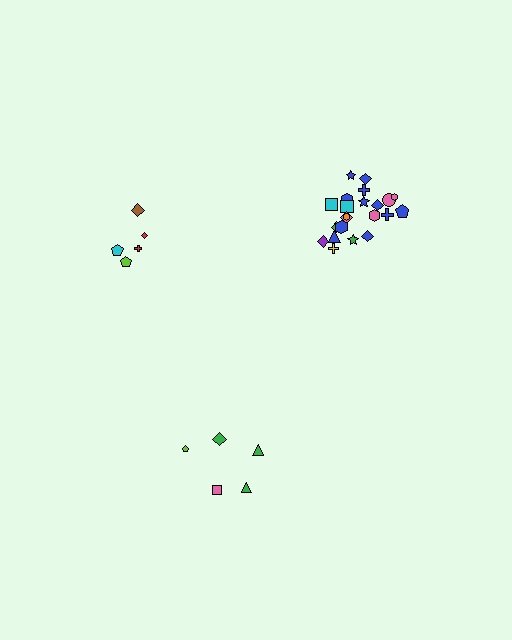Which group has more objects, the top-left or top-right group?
The top-right group.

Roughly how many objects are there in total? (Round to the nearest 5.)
Roughly 30 objects in total.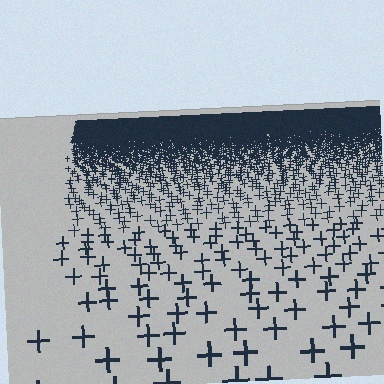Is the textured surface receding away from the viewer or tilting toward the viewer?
The surface is receding away from the viewer. Texture elements get smaller and denser toward the top.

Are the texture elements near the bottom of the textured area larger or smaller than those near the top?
Larger. Near the bottom, elements are closer to the viewer and appear at a bigger on-screen size.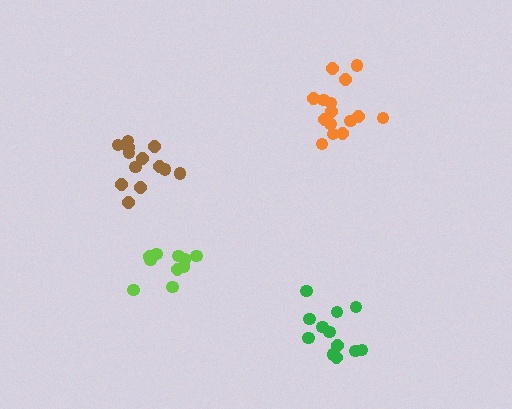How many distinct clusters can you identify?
There are 4 distinct clusters.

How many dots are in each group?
Group 1: 15 dots, Group 2: 13 dots, Group 3: 12 dots, Group 4: 10 dots (50 total).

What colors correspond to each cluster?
The clusters are colored: orange, brown, green, lime.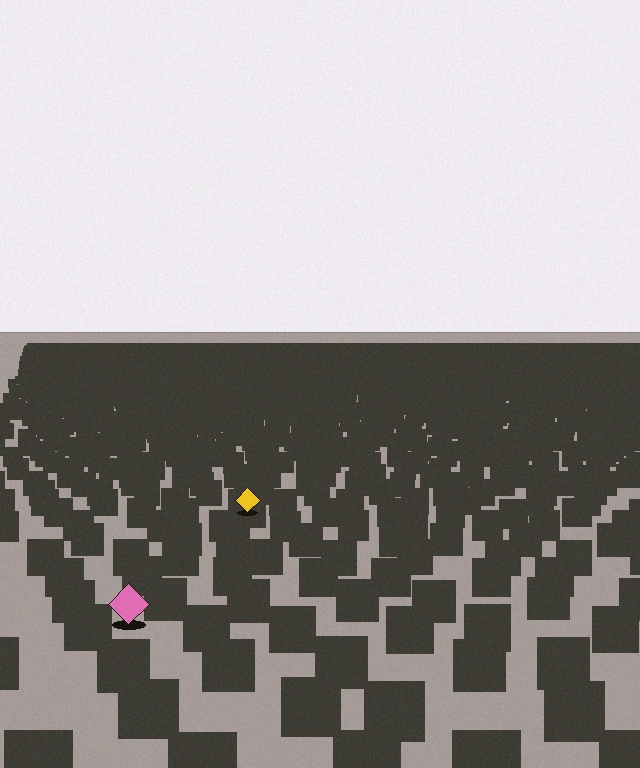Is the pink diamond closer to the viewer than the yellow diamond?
Yes. The pink diamond is closer — you can tell from the texture gradient: the ground texture is coarser near it.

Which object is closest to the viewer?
The pink diamond is closest. The texture marks near it are larger and more spread out.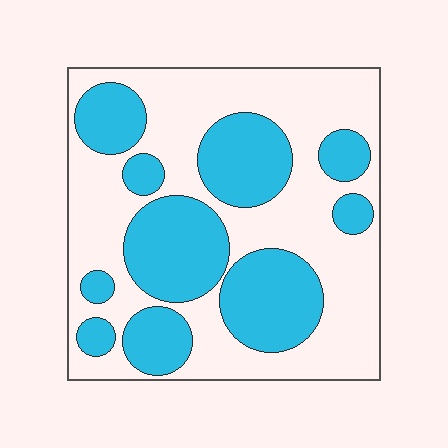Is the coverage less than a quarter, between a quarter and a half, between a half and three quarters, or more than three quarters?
Between a quarter and a half.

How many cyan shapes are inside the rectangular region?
10.